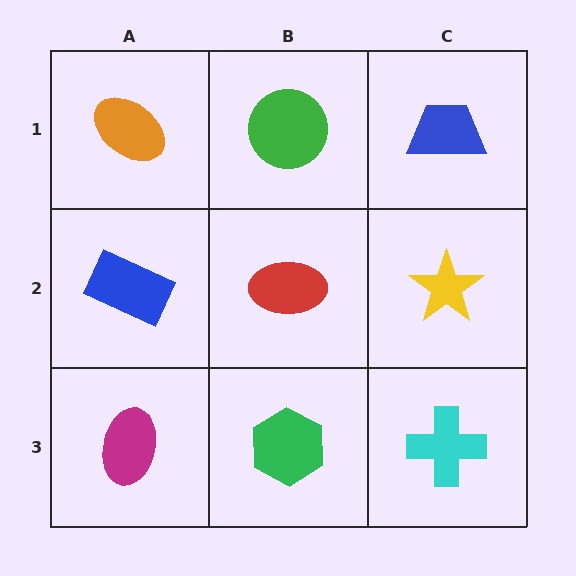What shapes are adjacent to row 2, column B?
A green circle (row 1, column B), a green hexagon (row 3, column B), a blue rectangle (row 2, column A), a yellow star (row 2, column C).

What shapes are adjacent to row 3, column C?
A yellow star (row 2, column C), a green hexagon (row 3, column B).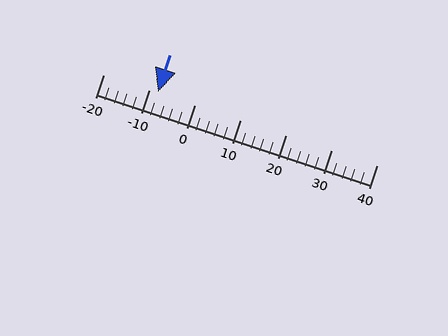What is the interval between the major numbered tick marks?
The major tick marks are spaced 10 units apart.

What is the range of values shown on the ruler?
The ruler shows values from -20 to 40.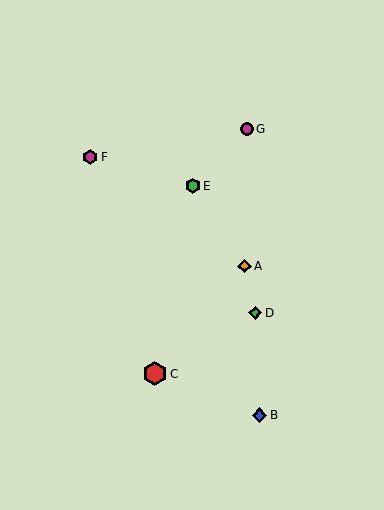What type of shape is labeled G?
Shape G is a magenta circle.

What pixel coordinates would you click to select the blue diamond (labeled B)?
Click at (260, 415) to select the blue diamond B.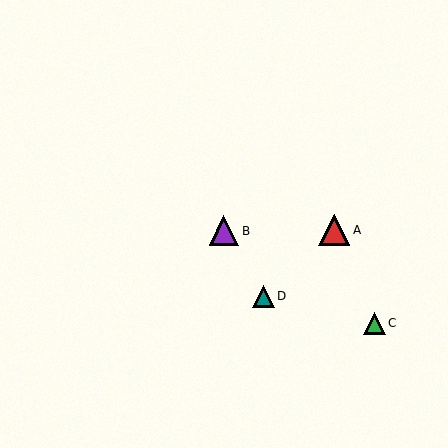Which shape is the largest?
The red triangle (labeled A) is the largest.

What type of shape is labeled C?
Shape C is a green triangle.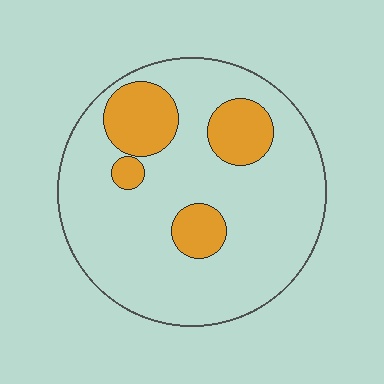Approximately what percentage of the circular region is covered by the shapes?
Approximately 20%.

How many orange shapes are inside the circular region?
4.